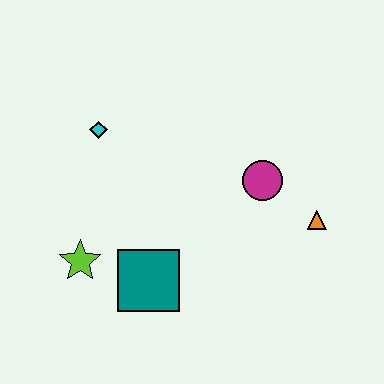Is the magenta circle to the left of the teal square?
No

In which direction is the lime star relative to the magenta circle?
The lime star is to the left of the magenta circle.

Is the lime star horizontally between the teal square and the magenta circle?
No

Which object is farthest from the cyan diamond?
The orange triangle is farthest from the cyan diamond.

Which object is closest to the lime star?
The teal square is closest to the lime star.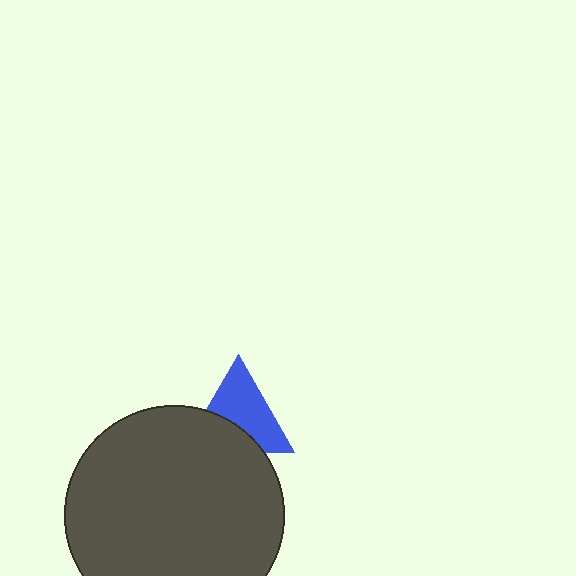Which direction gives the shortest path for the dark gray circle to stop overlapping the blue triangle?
Moving down gives the shortest separation.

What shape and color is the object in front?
The object in front is a dark gray circle.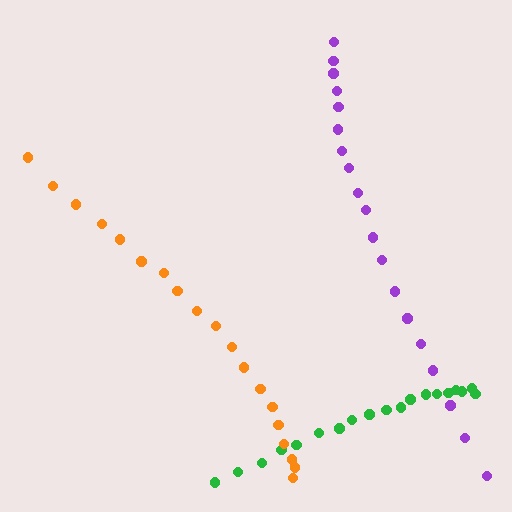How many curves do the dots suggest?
There are 3 distinct paths.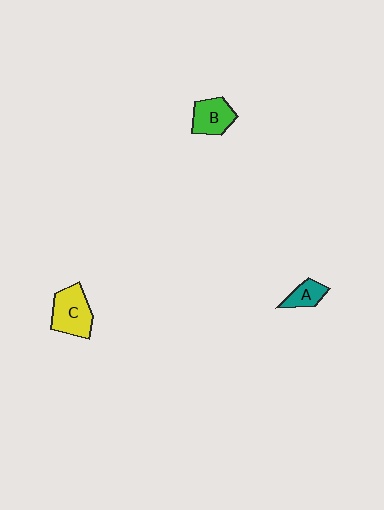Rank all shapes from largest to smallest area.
From largest to smallest: C (yellow), B (green), A (teal).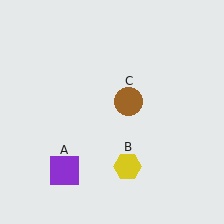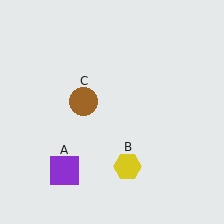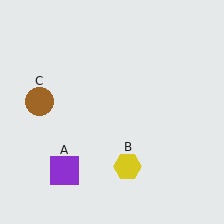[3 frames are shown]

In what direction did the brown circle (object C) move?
The brown circle (object C) moved left.